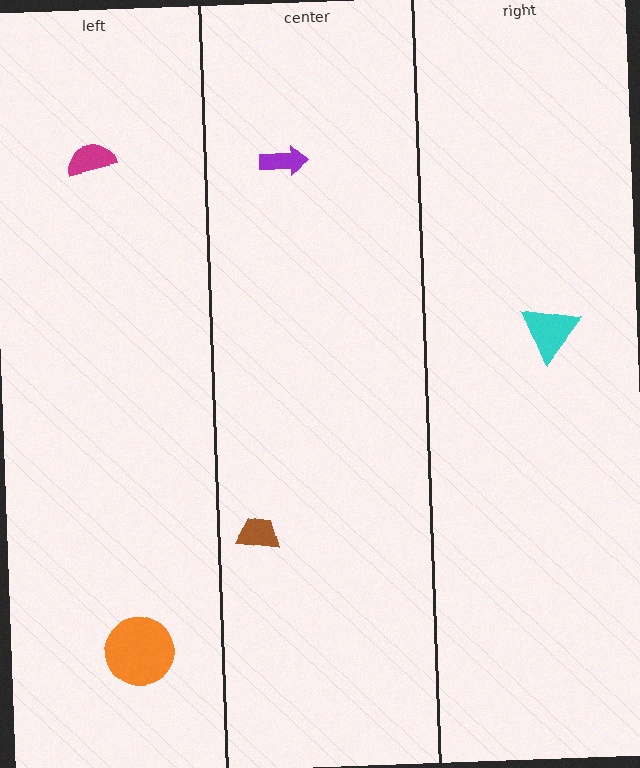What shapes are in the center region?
The brown trapezoid, the purple arrow.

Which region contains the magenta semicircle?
The left region.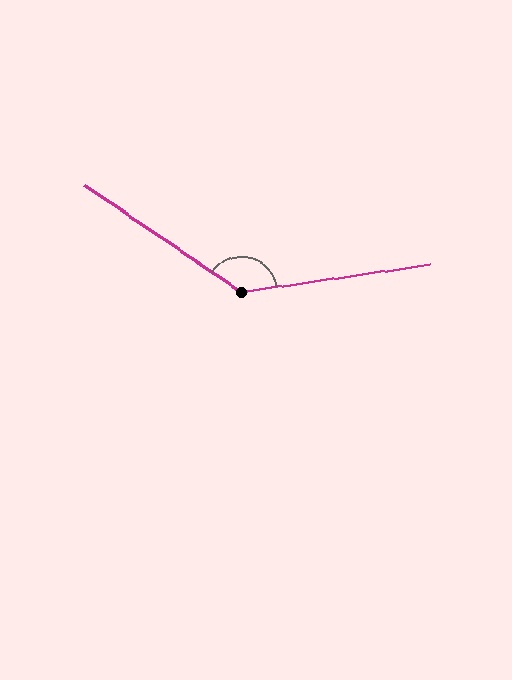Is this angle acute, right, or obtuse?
It is obtuse.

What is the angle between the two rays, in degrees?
Approximately 137 degrees.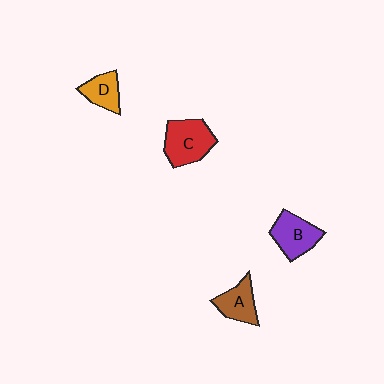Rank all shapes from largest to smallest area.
From largest to smallest: C (red), B (purple), A (brown), D (orange).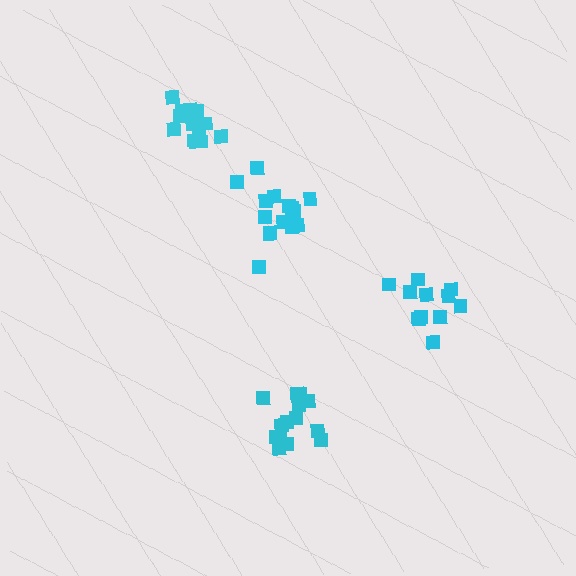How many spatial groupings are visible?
There are 4 spatial groupings.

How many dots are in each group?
Group 1: 16 dots, Group 2: 13 dots, Group 3: 15 dots, Group 4: 11 dots (55 total).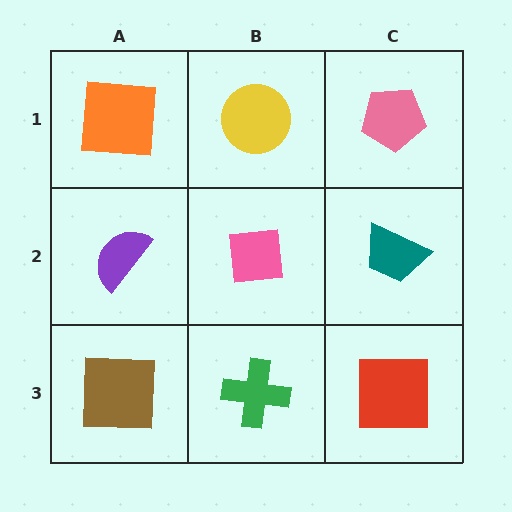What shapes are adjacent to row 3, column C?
A teal trapezoid (row 2, column C), a green cross (row 3, column B).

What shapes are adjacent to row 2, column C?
A pink pentagon (row 1, column C), a red square (row 3, column C), a pink square (row 2, column B).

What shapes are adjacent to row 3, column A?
A purple semicircle (row 2, column A), a green cross (row 3, column B).